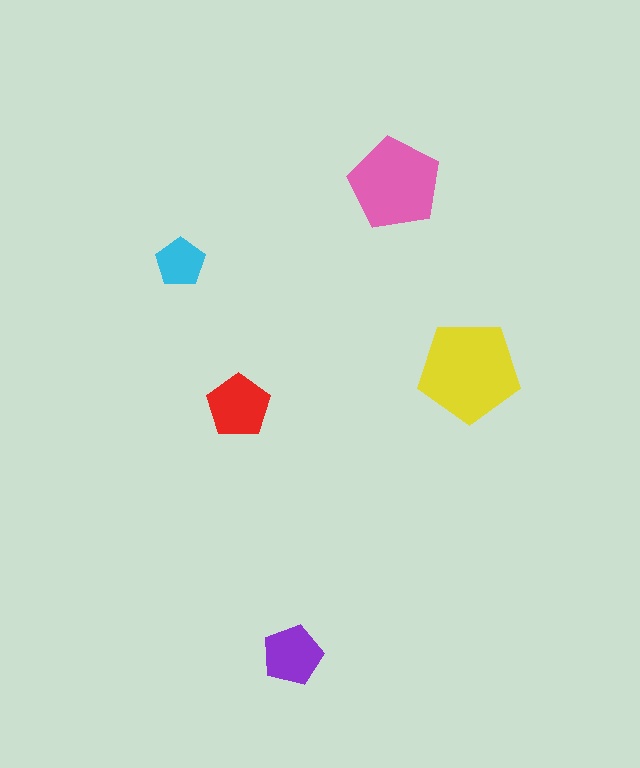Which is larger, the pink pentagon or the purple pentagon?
The pink one.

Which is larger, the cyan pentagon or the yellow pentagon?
The yellow one.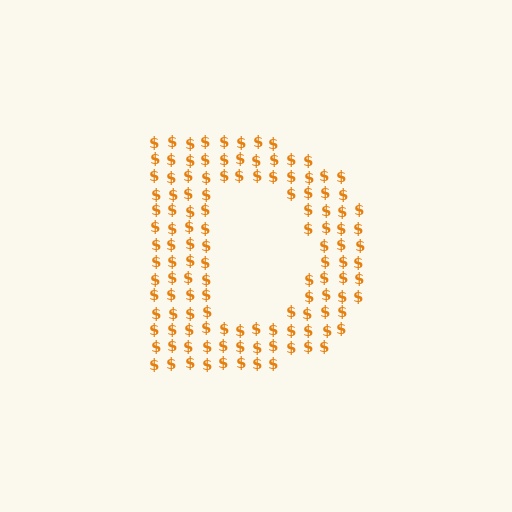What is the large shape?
The large shape is the letter D.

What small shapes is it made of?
It is made of small dollar signs.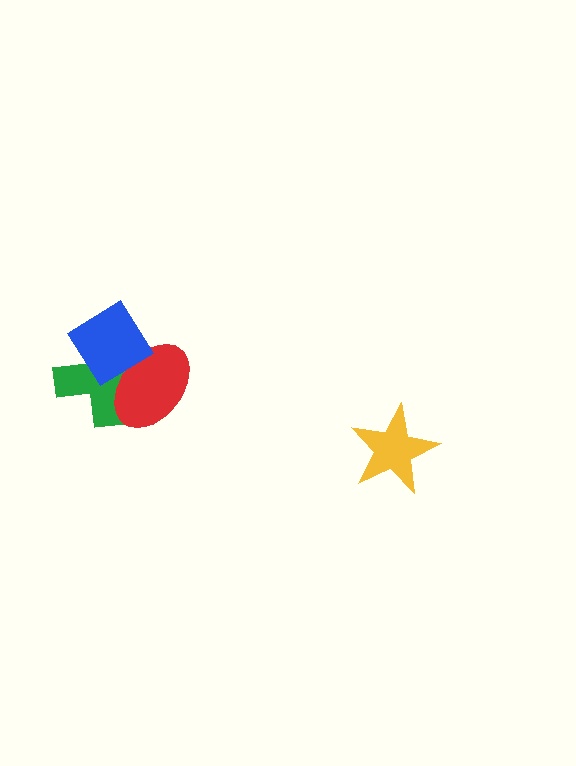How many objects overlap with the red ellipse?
2 objects overlap with the red ellipse.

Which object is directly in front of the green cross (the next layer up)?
The red ellipse is directly in front of the green cross.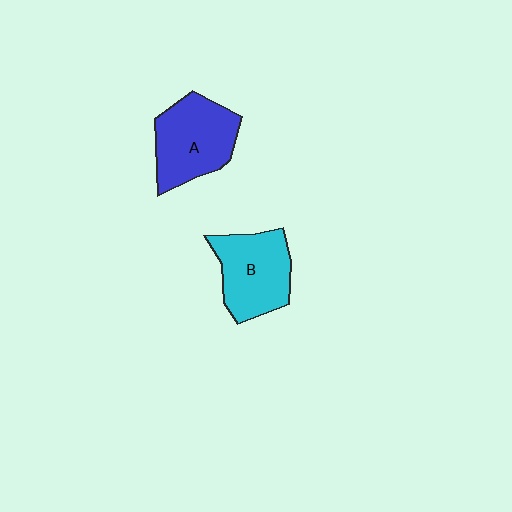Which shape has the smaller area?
Shape B (cyan).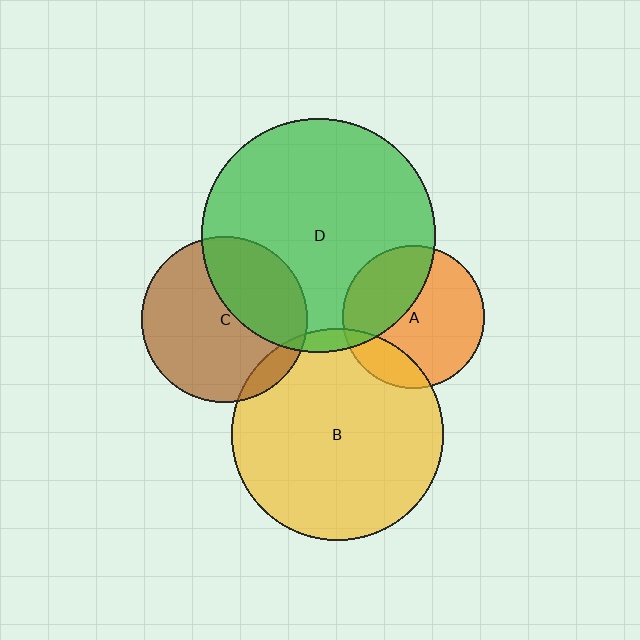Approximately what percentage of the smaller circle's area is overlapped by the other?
Approximately 15%.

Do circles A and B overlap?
Yes.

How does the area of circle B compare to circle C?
Approximately 1.6 times.